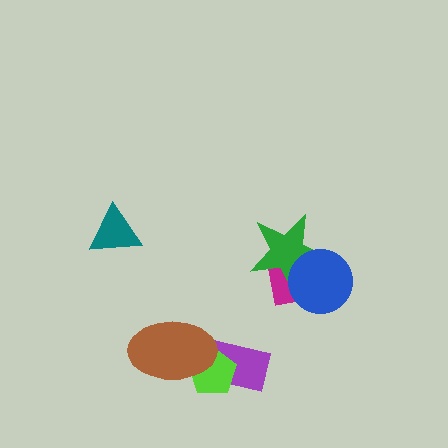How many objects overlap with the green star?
2 objects overlap with the green star.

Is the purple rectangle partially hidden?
Yes, it is partially covered by another shape.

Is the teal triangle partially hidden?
No, no other shape covers it.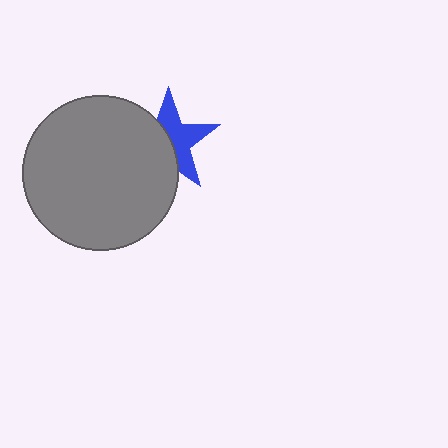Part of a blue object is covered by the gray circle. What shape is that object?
It is a star.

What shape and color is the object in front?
The object in front is a gray circle.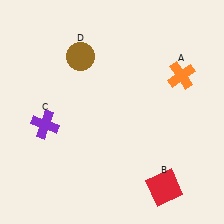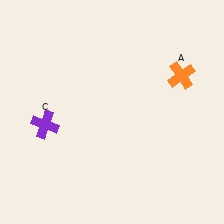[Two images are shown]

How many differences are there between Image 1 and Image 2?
There are 2 differences between the two images.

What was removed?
The brown circle (D), the red square (B) were removed in Image 2.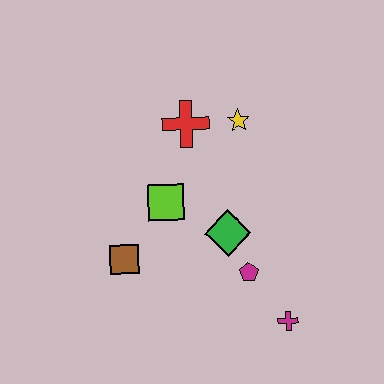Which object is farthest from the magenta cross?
The red cross is farthest from the magenta cross.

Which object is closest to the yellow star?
The red cross is closest to the yellow star.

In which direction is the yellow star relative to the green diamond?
The yellow star is above the green diamond.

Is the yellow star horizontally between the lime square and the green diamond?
No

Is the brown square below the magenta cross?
No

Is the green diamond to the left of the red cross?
No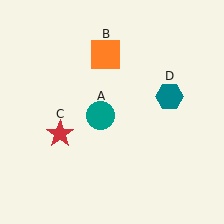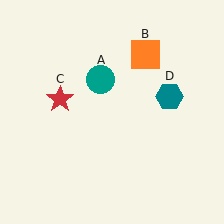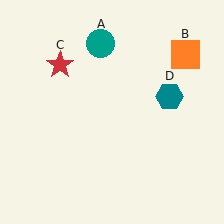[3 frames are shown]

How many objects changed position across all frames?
3 objects changed position: teal circle (object A), orange square (object B), red star (object C).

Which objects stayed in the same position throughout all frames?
Teal hexagon (object D) remained stationary.